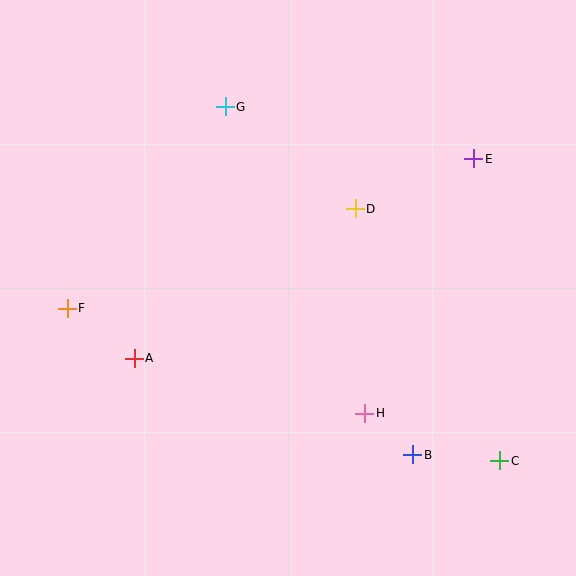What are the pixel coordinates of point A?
Point A is at (134, 358).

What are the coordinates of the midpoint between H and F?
The midpoint between H and F is at (216, 361).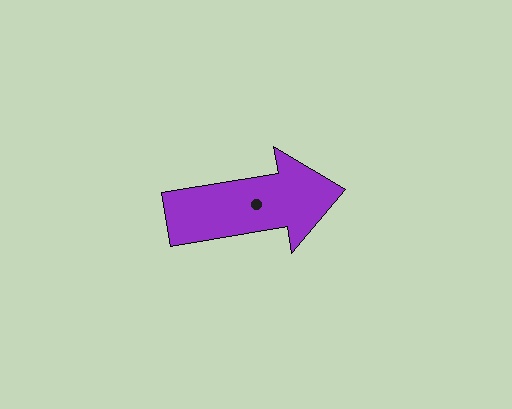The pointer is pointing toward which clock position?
Roughly 3 o'clock.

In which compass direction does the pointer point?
East.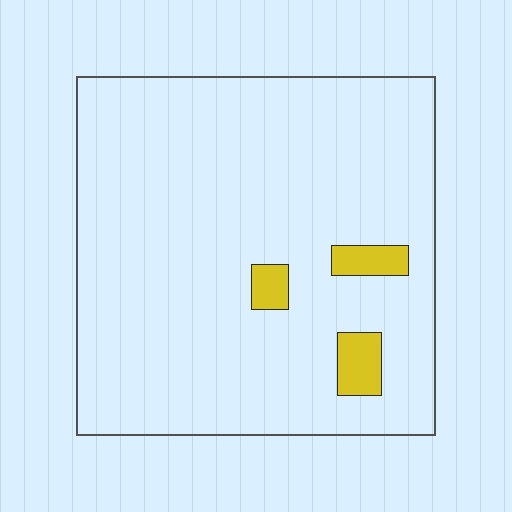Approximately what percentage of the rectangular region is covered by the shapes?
Approximately 5%.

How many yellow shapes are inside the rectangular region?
3.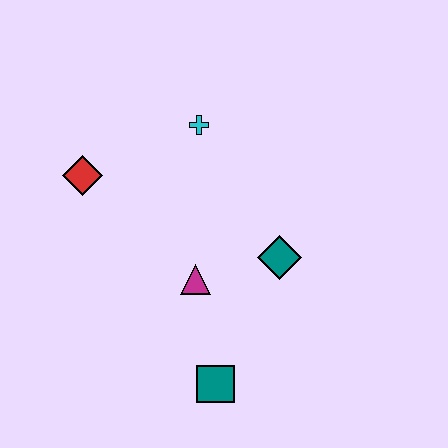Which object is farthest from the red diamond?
The teal square is farthest from the red diamond.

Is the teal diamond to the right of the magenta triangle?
Yes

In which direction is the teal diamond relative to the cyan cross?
The teal diamond is below the cyan cross.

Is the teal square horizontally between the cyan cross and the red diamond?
No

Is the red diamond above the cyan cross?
No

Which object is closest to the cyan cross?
The red diamond is closest to the cyan cross.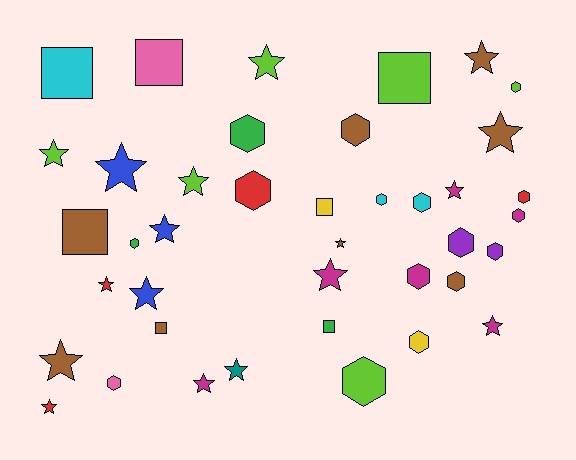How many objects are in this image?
There are 40 objects.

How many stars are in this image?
There are 17 stars.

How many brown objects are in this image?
There are 8 brown objects.